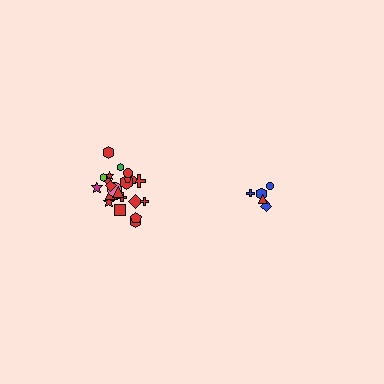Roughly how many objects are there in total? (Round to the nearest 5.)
Roughly 30 objects in total.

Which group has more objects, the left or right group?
The left group.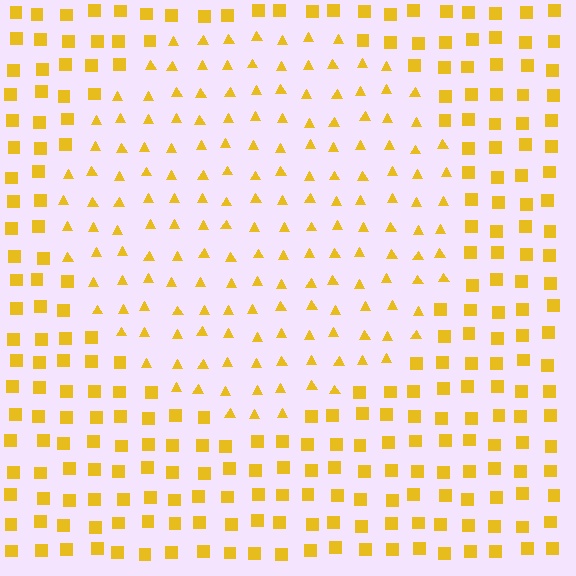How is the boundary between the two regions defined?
The boundary is defined by a change in element shape: triangles inside vs. squares outside. All elements share the same color and spacing.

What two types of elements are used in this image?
The image uses triangles inside the circle region and squares outside it.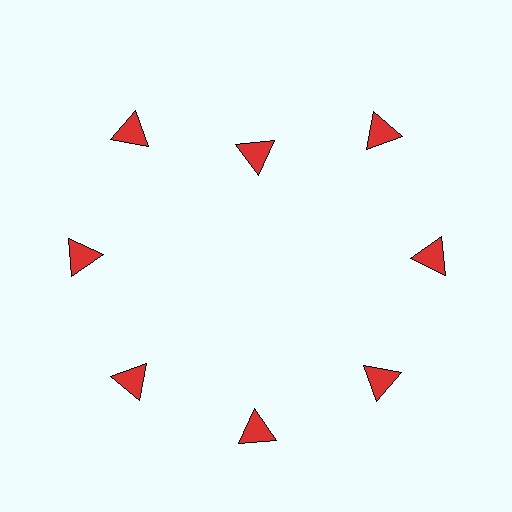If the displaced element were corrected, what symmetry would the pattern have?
It would have 8-fold rotational symmetry — the pattern would map onto itself every 45 degrees.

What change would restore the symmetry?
The symmetry would be restored by moving it outward, back onto the ring so that all 8 triangles sit at equal angles and equal distance from the center.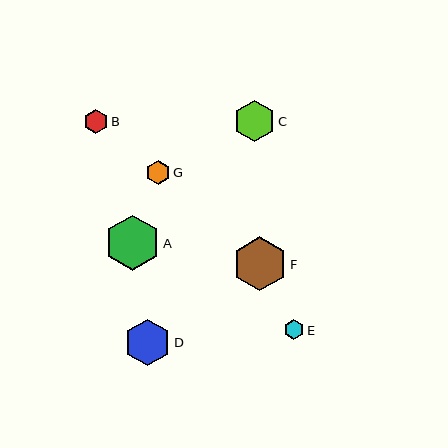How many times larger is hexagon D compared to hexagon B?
Hexagon D is approximately 1.9 times the size of hexagon B.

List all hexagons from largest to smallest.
From largest to smallest: A, F, D, C, B, G, E.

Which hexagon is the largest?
Hexagon A is the largest with a size of approximately 56 pixels.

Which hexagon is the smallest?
Hexagon E is the smallest with a size of approximately 20 pixels.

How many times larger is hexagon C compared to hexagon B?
Hexagon C is approximately 1.7 times the size of hexagon B.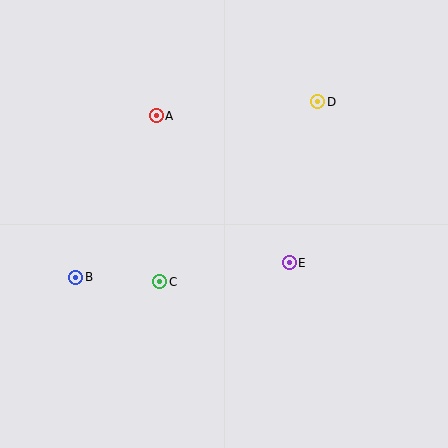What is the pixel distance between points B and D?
The distance between B and D is 299 pixels.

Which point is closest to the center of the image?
Point E at (289, 263) is closest to the center.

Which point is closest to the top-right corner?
Point D is closest to the top-right corner.